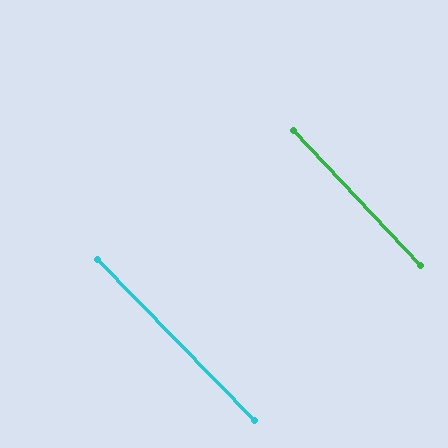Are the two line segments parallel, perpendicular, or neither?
Parallel — their directions differ by only 0.9°.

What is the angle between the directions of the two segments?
Approximately 1 degree.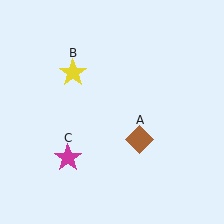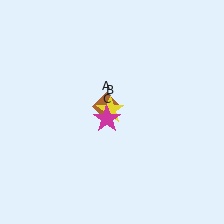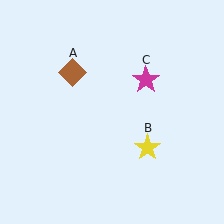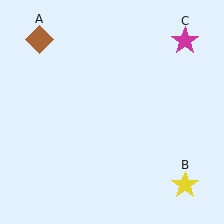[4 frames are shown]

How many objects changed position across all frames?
3 objects changed position: brown diamond (object A), yellow star (object B), magenta star (object C).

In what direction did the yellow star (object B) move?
The yellow star (object B) moved down and to the right.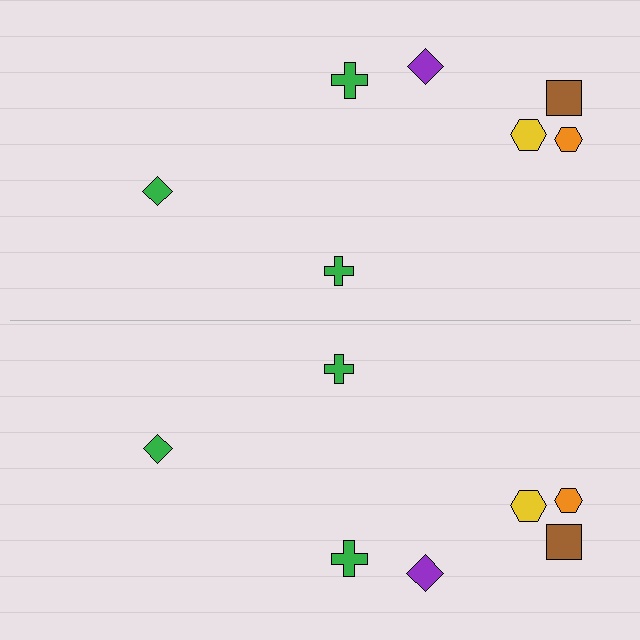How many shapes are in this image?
There are 14 shapes in this image.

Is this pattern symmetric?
Yes, this pattern has bilateral (reflection) symmetry.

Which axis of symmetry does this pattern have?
The pattern has a horizontal axis of symmetry running through the center of the image.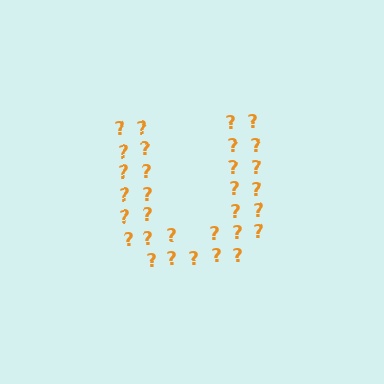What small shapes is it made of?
It is made of small question marks.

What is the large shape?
The large shape is the letter U.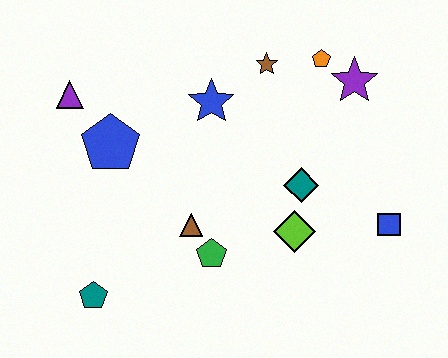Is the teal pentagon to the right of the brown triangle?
No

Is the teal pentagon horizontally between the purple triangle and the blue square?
Yes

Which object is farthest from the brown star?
The teal pentagon is farthest from the brown star.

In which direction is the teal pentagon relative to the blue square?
The teal pentagon is to the left of the blue square.